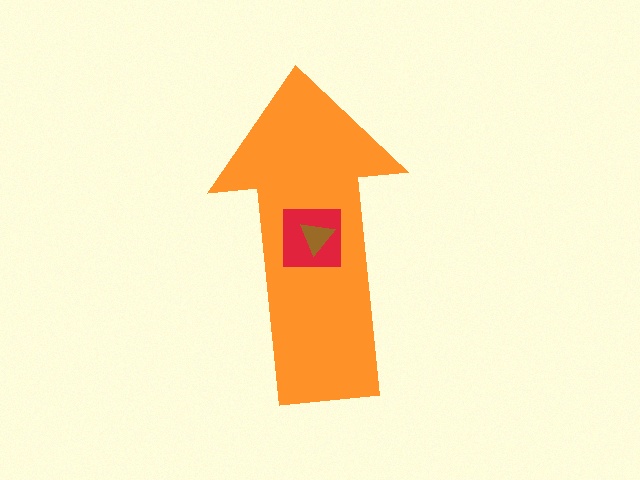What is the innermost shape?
The brown triangle.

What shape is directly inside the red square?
The brown triangle.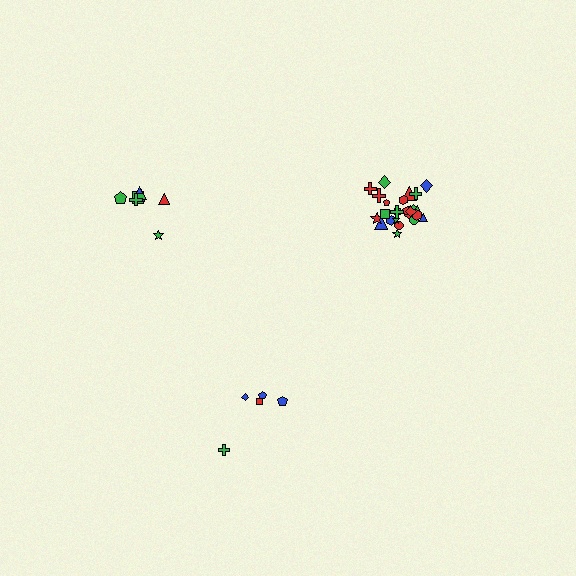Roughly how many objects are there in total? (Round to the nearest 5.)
Roughly 40 objects in total.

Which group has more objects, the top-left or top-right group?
The top-right group.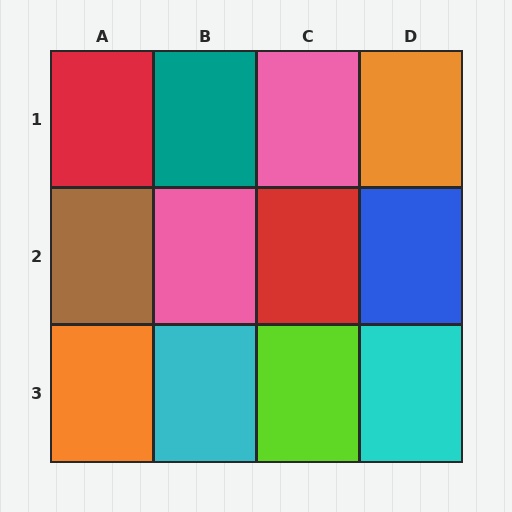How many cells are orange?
2 cells are orange.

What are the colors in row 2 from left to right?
Brown, pink, red, blue.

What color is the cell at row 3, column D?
Cyan.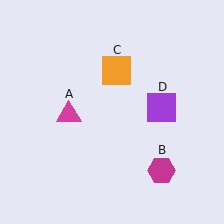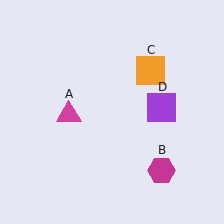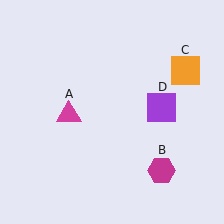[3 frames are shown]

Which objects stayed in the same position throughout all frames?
Magenta triangle (object A) and magenta hexagon (object B) and purple square (object D) remained stationary.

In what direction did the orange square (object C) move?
The orange square (object C) moved right.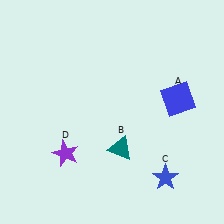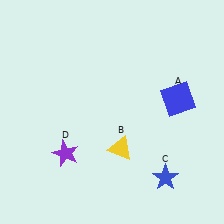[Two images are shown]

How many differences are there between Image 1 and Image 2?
There is 1 difference between the two images.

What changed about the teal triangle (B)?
In Image 1, B is teal. In Image 2, it changed to yellow.